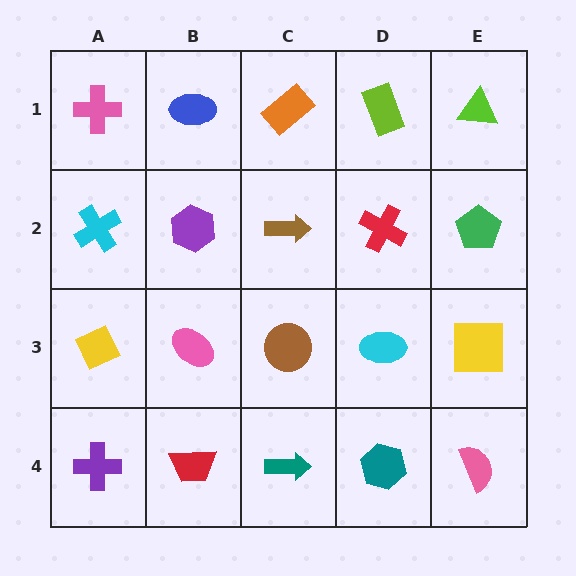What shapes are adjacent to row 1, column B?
A purple hexagon (row 2, column B), a pink cross (row 1, column A), an orange rectangle (row 1, column C).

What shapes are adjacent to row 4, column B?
A pink ellipse (row 3, column B), a purple cross (row 4, column A), a teal arrow (row 4, column C).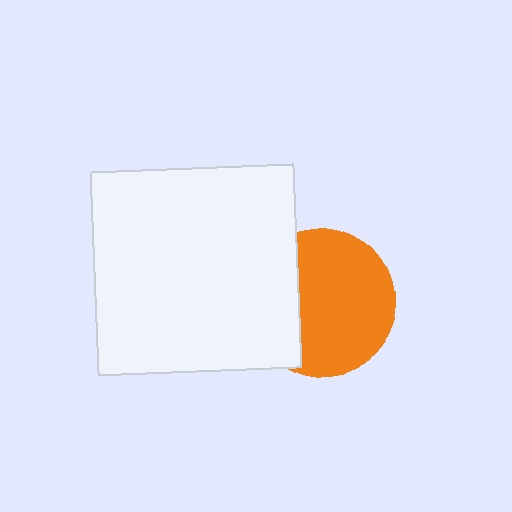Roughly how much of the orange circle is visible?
Most of it is visible (roughly 69%).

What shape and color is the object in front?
The object in front is a white square.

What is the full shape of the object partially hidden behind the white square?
The partially hidden object is an orange circle.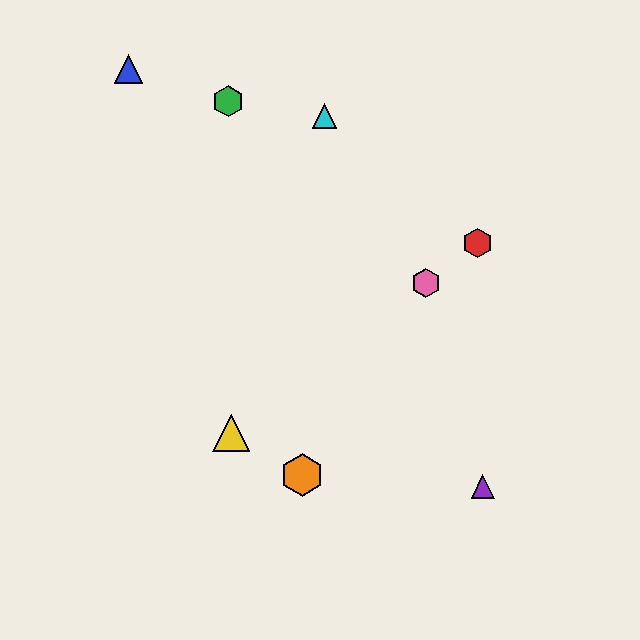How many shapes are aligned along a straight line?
3 shapes (the red hexagon, the yellow triangle, the pink hexagon) are aligned along a straight line.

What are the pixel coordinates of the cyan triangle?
The cyan triangle is at (325, 116).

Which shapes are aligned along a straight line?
The red hexagon, the yellow triangle, the pink hexagon are aligned along a straight line.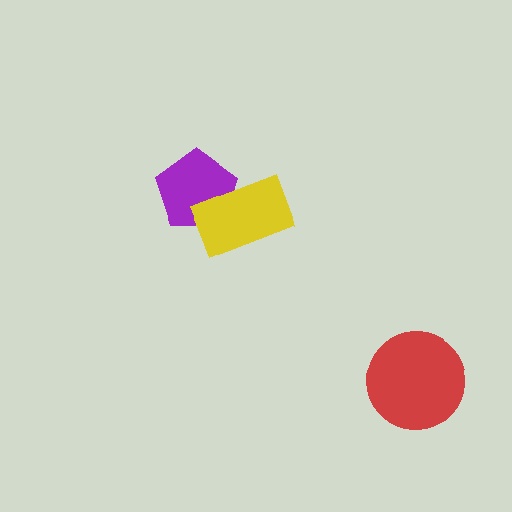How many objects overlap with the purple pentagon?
1 object overlaps with the purple pentagon.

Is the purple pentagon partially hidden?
Yes, it is partially covered by another shape.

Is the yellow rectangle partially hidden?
No, no other shape covers it.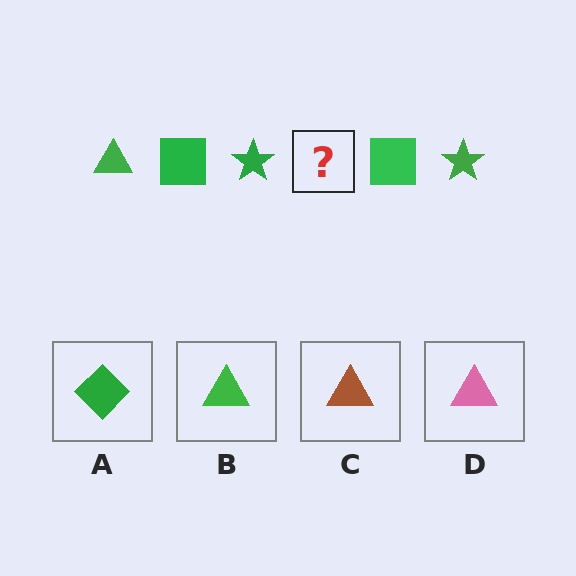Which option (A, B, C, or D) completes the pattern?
B.